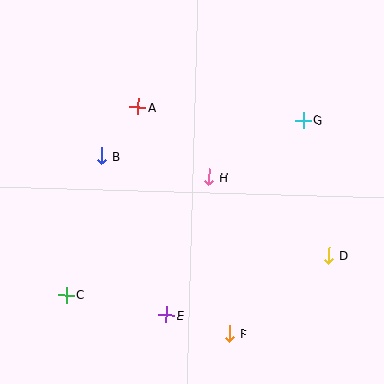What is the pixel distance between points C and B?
The distance between C and B is 143 pixels.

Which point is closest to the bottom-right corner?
Point D is closest to the bottom-right corner.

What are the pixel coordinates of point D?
Point D is at (329, 256).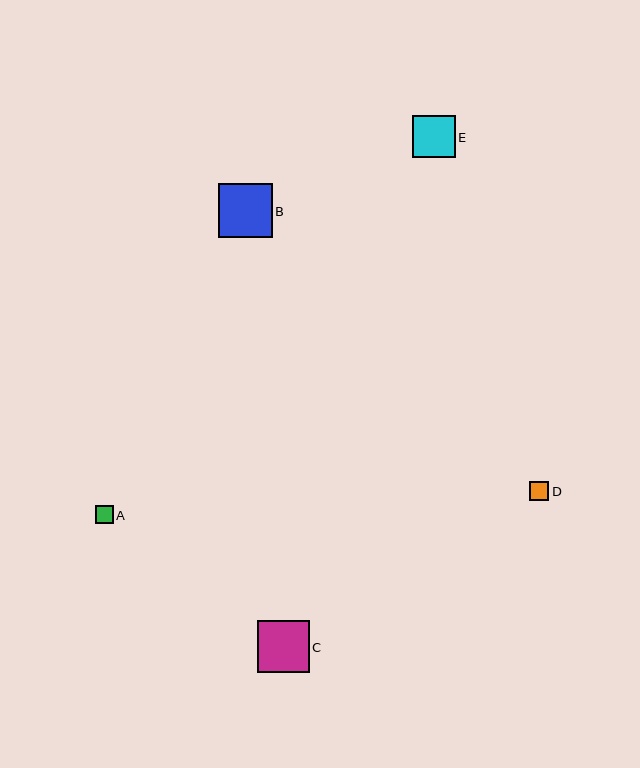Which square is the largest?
Square B is the largest with a size of approximately 54 pixels.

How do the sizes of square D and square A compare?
Square D and square A are approximately the same size.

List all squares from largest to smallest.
From largest to smallest: B, C, E, D, A.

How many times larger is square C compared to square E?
Square C is approximately 1.2 times the size of square E.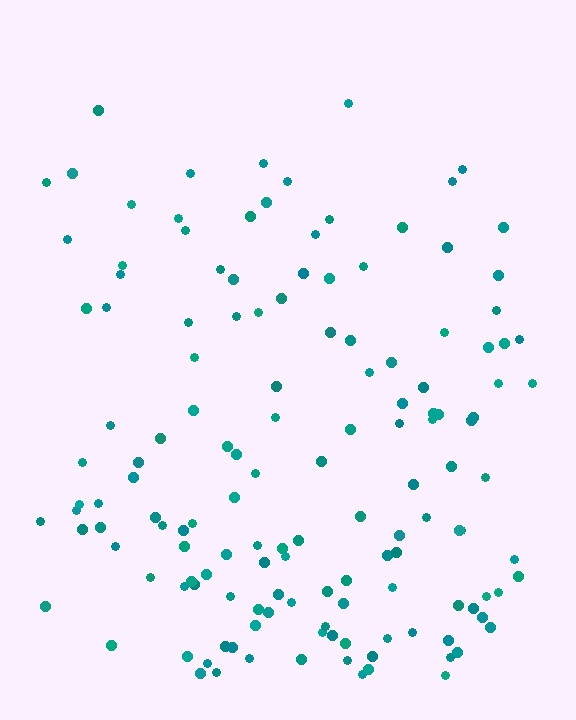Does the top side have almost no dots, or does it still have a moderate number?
Still a moderate number, just noticeably fewer than the bottom.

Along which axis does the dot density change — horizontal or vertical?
Vertical.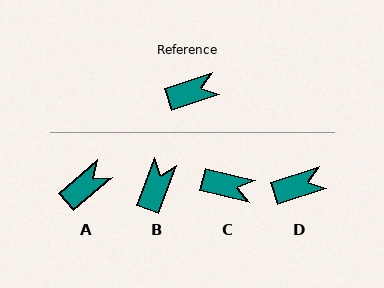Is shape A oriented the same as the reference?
No, it is off by about 22 degrees.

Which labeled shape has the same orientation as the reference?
D.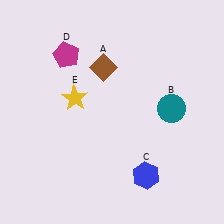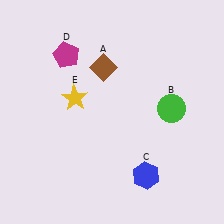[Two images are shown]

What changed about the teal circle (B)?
In Image 1, B is teal. In Image 2, it changed to green.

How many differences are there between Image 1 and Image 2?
There is 1 difference between the two images.